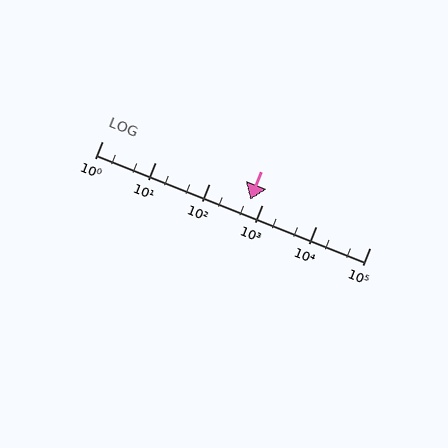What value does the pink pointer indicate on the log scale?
The pointer indicates approximately 580.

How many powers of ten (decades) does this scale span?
The scale spans 5 decades, from 1 to 100000.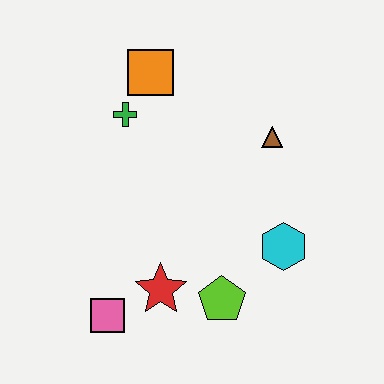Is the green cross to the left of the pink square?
No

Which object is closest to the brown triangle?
The cyan hexagon is closest to the brown triangle.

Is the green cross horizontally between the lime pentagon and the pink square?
Yes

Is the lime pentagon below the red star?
Yes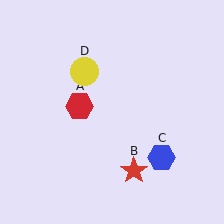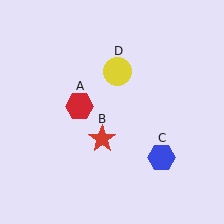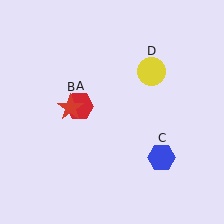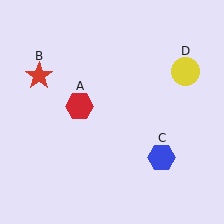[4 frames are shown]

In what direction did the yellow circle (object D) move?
The yellow circle (object D) moved right.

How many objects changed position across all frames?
2 objects changed position: red star (object B), yellow circle (object D).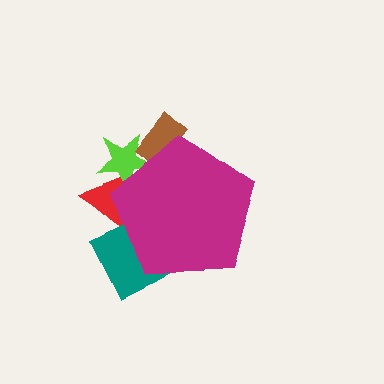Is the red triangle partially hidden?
Yes, the red triangle is partially hidden behind the magenta pentagon.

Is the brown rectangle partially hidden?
Yes, the brown rectangle is partially hidden behind the magenta pentagon.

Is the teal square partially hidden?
Yes, the teal square is partially hidden behind the magenta pentagon.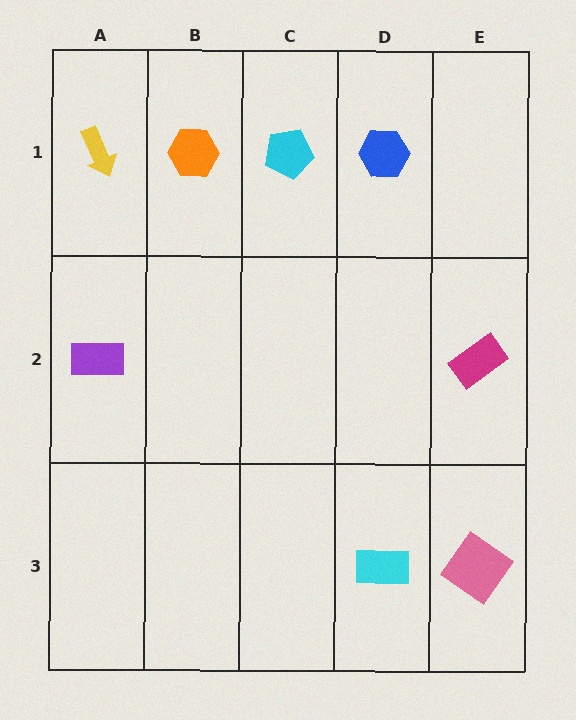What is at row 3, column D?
A cyan rectangle.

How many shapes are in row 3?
2 shapes.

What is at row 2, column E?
A magenta rectangle.